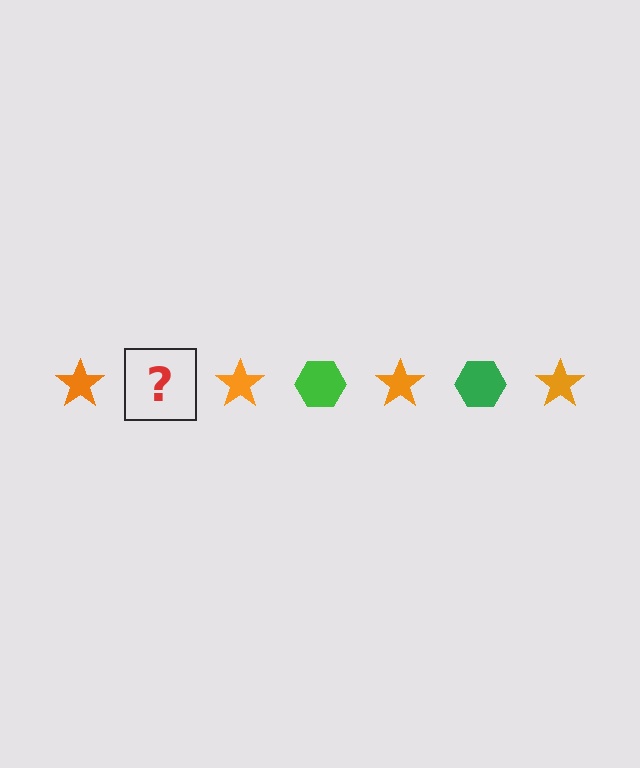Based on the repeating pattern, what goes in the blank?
The blank should be a green hexagon.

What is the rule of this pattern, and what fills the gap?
The rule is that the pattern alternates between orange star and green hexagon. The gap should be filled with a green hexagon.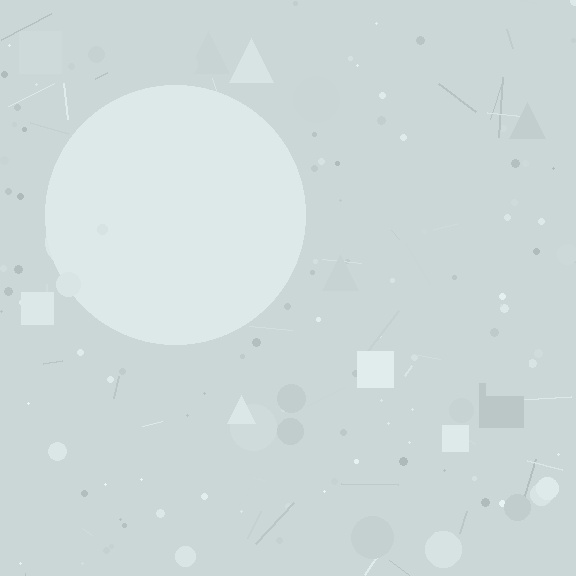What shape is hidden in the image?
A circle is hidden in the image.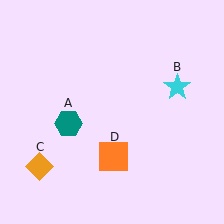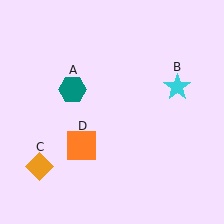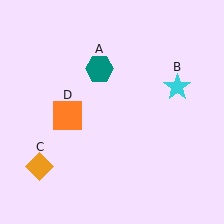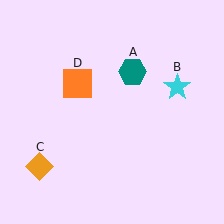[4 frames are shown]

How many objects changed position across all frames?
2 objects changed position: teal hexagon (object A), orange square (object D).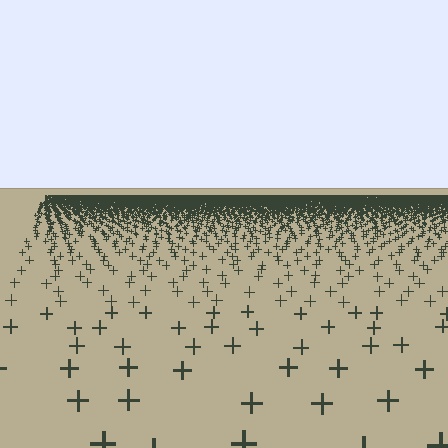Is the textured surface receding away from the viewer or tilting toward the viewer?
The surface is receding away from the viewer. Texture elements get smaller and denser toward the top.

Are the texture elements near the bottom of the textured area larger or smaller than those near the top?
Larger. Near the bottom, elements are closer to the viewer and appear at a bigger on-screen size.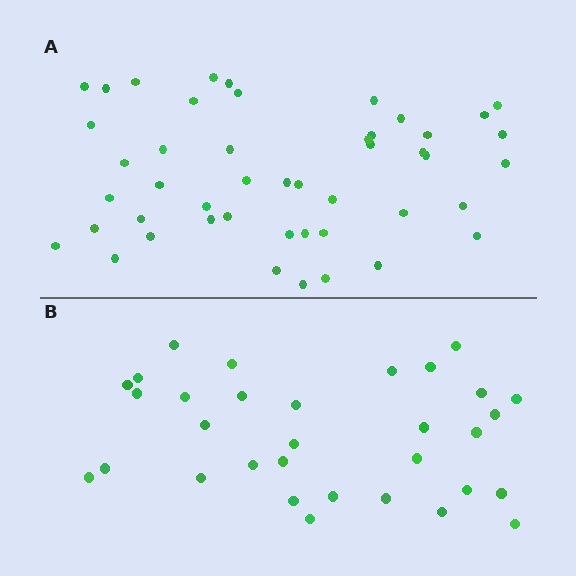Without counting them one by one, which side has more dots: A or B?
Region A (the top region) has more dots.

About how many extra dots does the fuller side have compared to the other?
Region A has approximately 15 more dots than region B.